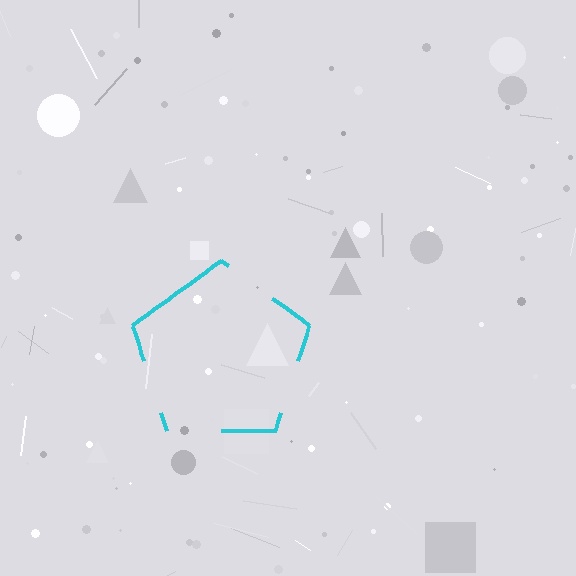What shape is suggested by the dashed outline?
The dashed outline suggests a pentagon.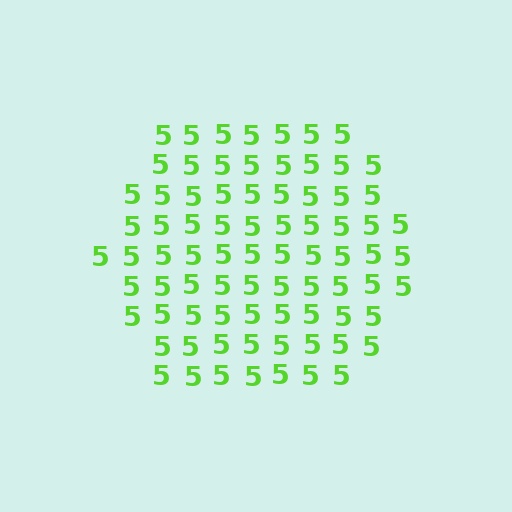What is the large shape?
The large shape is a hexagon.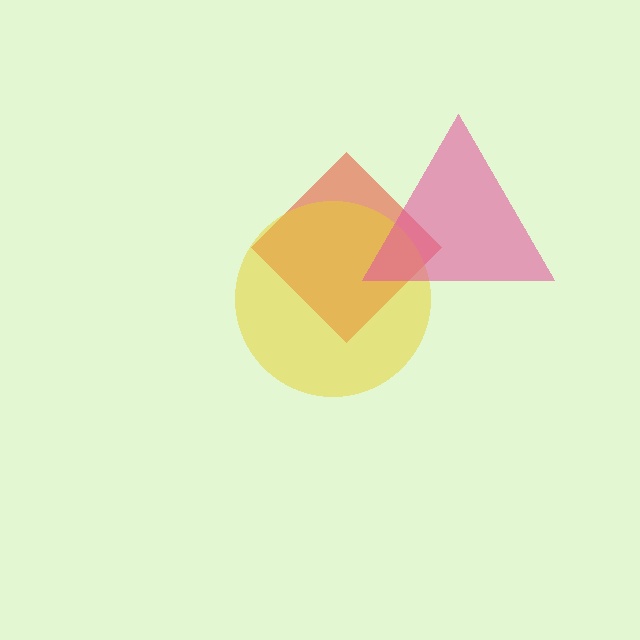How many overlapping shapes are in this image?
There are 3 overlapping shapes in the image.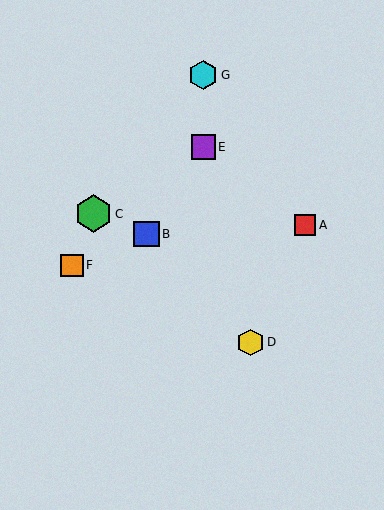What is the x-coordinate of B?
Object B is at x≈146.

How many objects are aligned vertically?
2 objects (E, G) are aligned vertically.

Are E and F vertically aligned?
No, E is at x≈203 and F is at x≈72.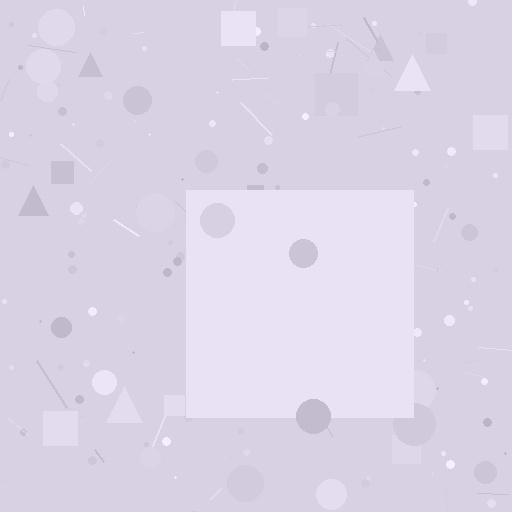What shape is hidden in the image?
A square is hidden in the image.